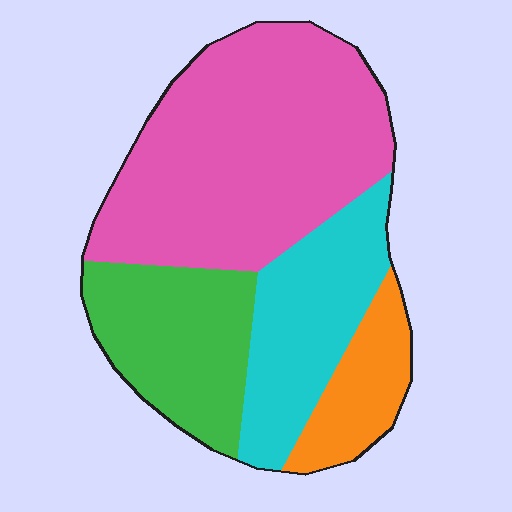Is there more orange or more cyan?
Cyan.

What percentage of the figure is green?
Green takes up less than a quarter of the figure.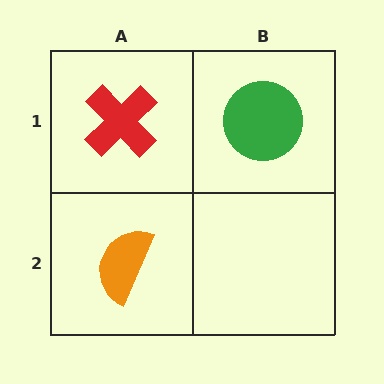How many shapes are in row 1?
2 shapes.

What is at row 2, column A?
An orange semicircle.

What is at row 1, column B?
A green circle.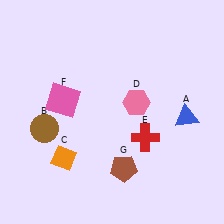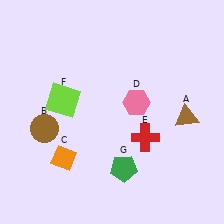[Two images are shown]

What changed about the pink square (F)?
In Image 1, F is pink. In Image 2, it changed to lime.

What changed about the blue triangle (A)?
In Image 1, A is blue. In Image 2, it changed to brown.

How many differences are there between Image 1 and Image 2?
There are 3 differences between the two images.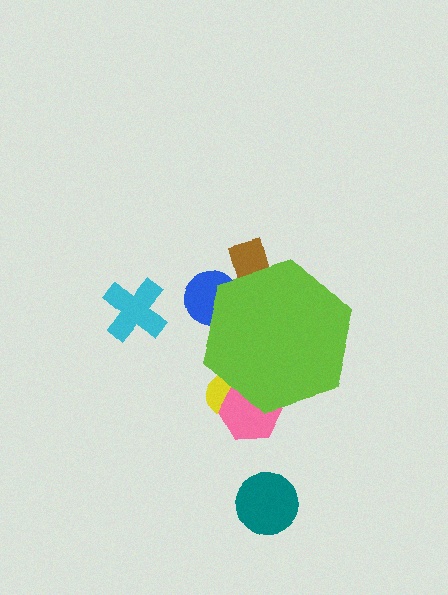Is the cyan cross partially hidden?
No, the cyan cross is fully visible.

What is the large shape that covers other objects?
A lime hexagon.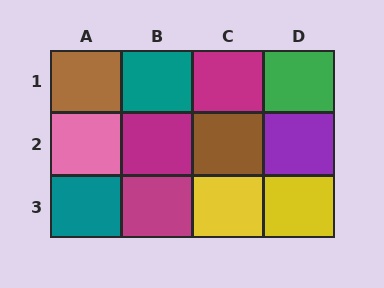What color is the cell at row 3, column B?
Magenta.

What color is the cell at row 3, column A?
Teal.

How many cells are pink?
1 cell is pink.